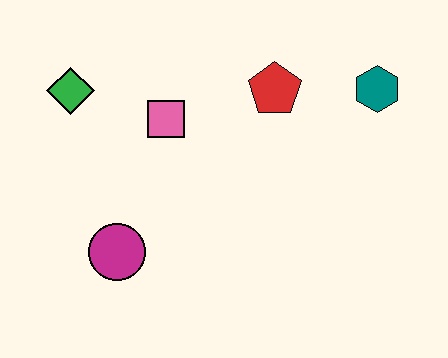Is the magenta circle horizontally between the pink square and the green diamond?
Yes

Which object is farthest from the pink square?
The teal hexagon is farthest from the pink square.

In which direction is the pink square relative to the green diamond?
The pink square is to the right of the green diamond.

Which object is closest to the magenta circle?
The pink square is closest to the magenta circle.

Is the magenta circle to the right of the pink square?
No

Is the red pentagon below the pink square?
No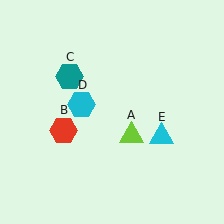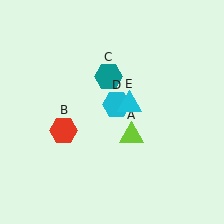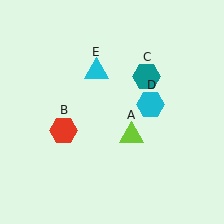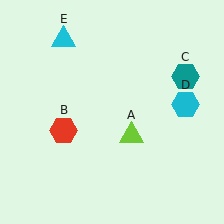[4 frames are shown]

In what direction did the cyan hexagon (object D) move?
The cyan hexagon (object D) moved right.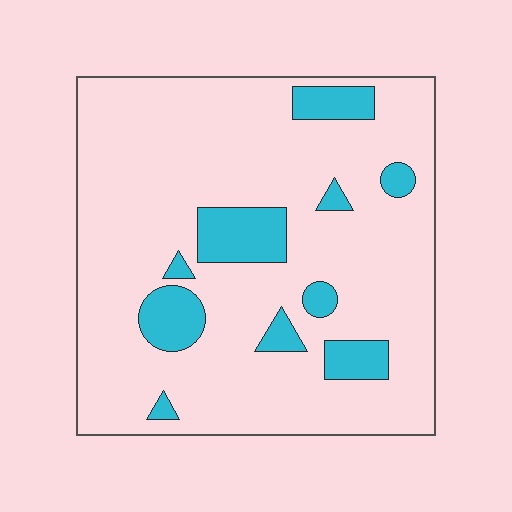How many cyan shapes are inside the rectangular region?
10.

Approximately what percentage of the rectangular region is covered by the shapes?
Approximately 15%.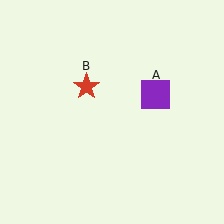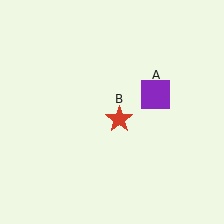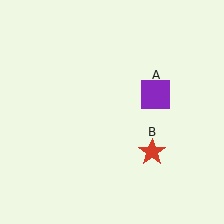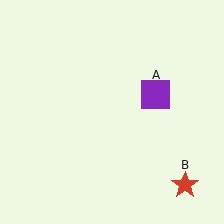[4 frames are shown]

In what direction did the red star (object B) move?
The red star (object B) moved down and to the right.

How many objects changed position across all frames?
1 object changed position: red star (object B).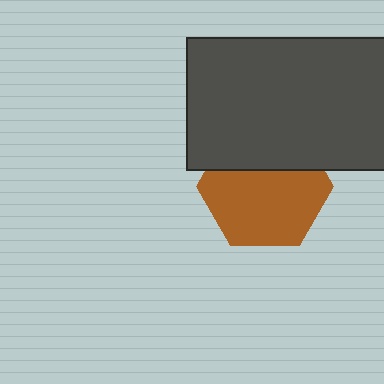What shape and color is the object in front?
The object in front is a dark gray rectangle.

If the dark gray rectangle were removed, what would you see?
You would see the complete brown hexagon.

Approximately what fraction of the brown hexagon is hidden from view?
Roughly 34% of the brown hexagon is hidden behind the dark gray rectangle.